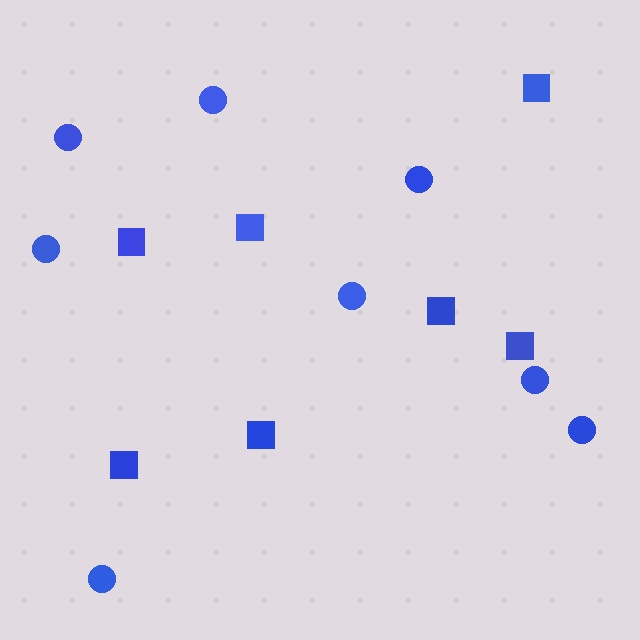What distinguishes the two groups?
There are 2 groups: one group of circles (8) and one group of squares (7).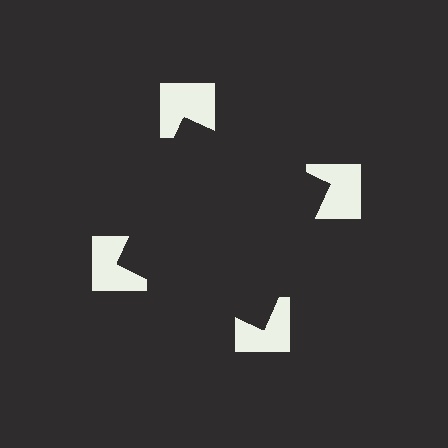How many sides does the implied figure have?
4 sides.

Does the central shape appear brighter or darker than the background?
It typically appears slightly darker than the background, even though no actual brightness change is drawn.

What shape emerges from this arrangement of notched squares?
An illusory square — its edges are inferred from the aligned wedge cuts in the notched squares, not physically drawn.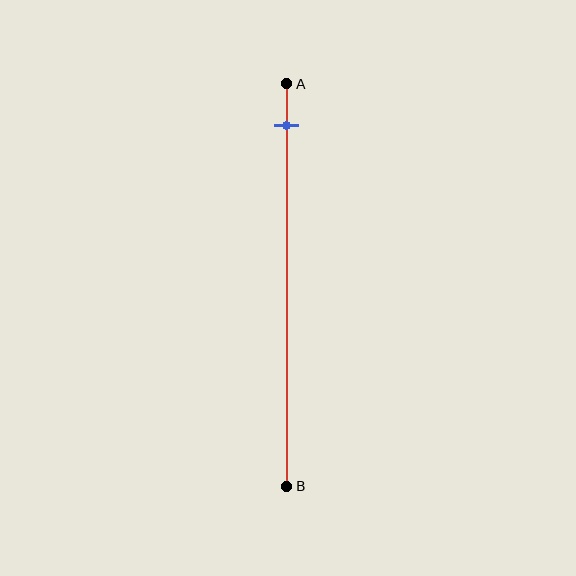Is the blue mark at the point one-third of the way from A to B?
No, the mark is at about 10% from A, not at the 33% one-third point.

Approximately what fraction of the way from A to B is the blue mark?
The blue mark is approximately 10% of the way from A to B.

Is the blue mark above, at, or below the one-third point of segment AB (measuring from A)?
The blue mark is above the one-third point of segment AB.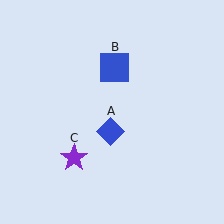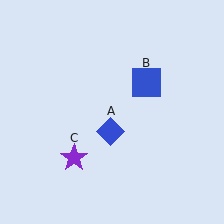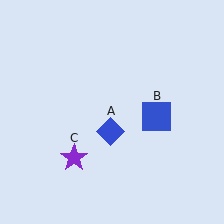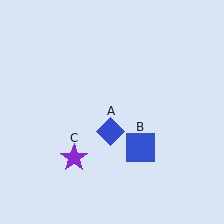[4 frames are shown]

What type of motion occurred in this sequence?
The blue square (object B) rotated clockwise around the center of the scene.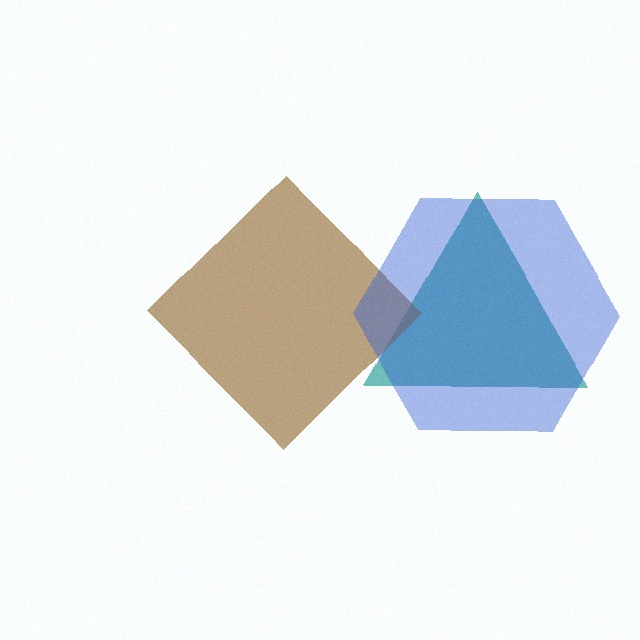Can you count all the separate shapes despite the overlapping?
Yes, there are 3 separate shapes.